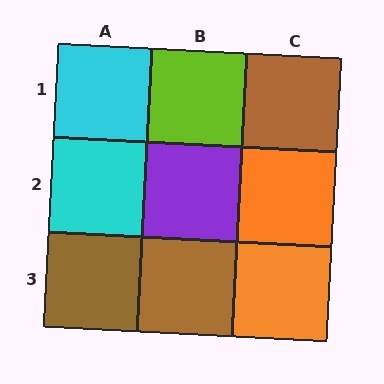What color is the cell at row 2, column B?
Purple.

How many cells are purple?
1 cell is purple.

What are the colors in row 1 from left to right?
Cyan, lime, brown.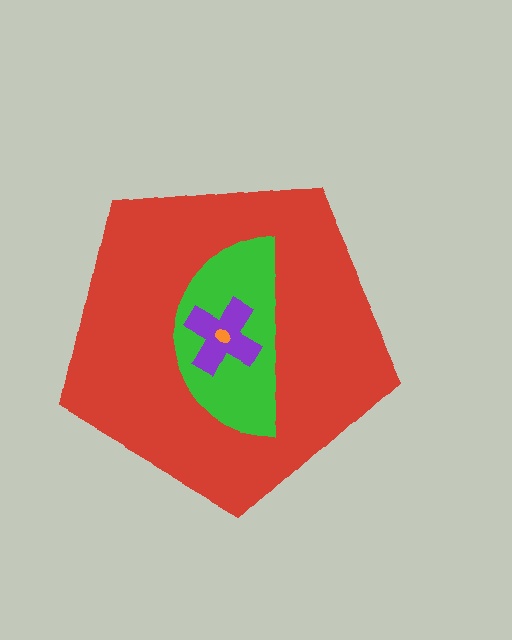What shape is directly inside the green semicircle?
The purple cross.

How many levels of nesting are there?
4.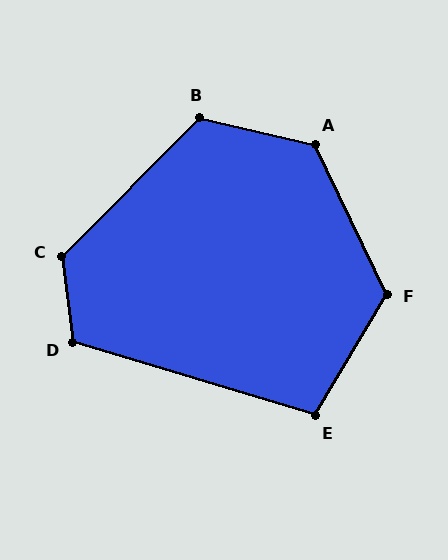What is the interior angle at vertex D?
Approximately 114 degrees (obtuse).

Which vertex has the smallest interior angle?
E, at approximately 104 degrees.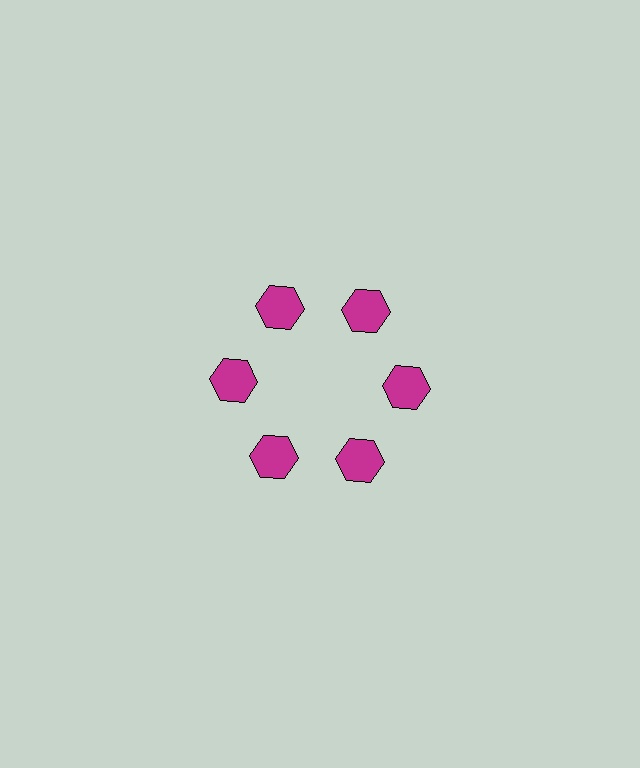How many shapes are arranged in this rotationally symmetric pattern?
There are 6 shapes, arranged in 6 groups of 1.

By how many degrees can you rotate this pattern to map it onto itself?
The pattern maps onto itself every 60 degrees of rotation.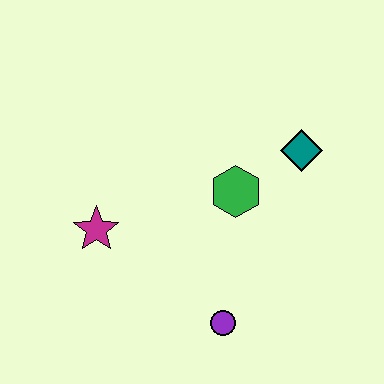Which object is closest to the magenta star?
The green hexagon is closest to the magenta star.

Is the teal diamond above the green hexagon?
Yes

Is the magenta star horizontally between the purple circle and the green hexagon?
No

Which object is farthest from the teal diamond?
The magenta star is farthest from the teal diamond.